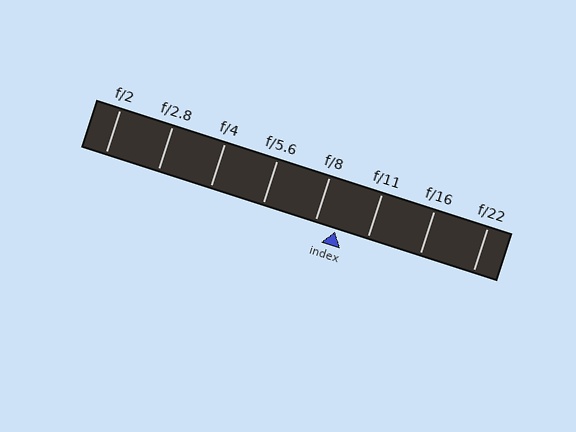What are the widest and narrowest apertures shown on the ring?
The widest aperture shown is f/2 and the narrowest is f/22.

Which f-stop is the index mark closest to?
The index mark is closest to f/8.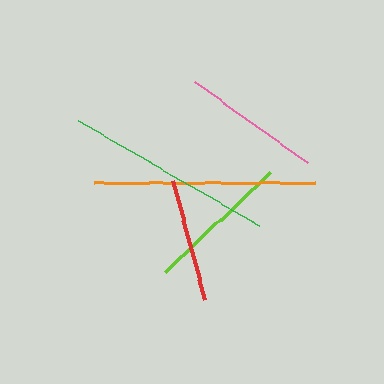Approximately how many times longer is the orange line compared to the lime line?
The orange line is approximately 1.5 times the length of the lime line.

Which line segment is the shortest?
The red line is the shortest at approximately 124 pixels.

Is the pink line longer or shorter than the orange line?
The orange line is longer than the pink line.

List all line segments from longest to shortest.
From longest to shortest: orange, green, lime, pink, red.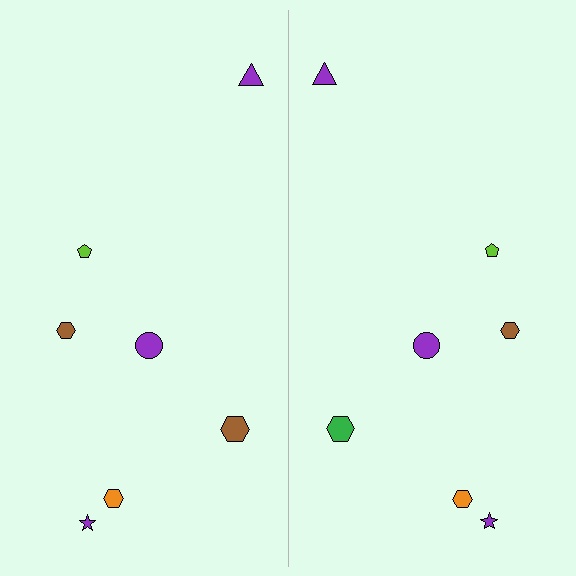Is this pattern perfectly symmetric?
No, the pattern is not perfectly symmetric. The green hexagon on the right side breaks the symmetry — its mirror counterpart is brown.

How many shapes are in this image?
There are 14 shapes in this image.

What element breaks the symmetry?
The green hexagon on the right side breaks the symmetry — its mirror counterpart is brown.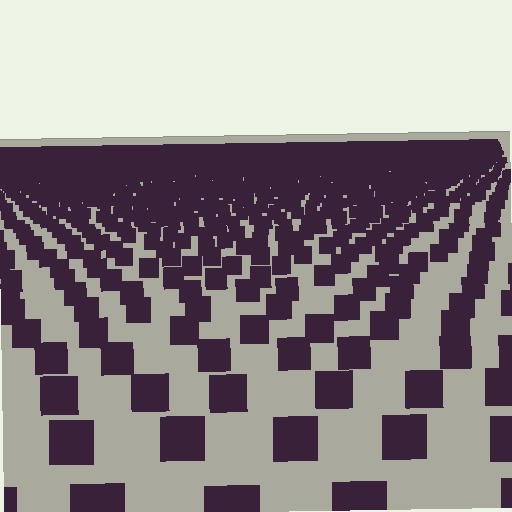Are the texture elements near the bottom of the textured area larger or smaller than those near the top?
Larger. Near the bottom, elements are closer to the viewer and appear at a bigger on-screen size.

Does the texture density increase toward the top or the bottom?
Density increases toward the top.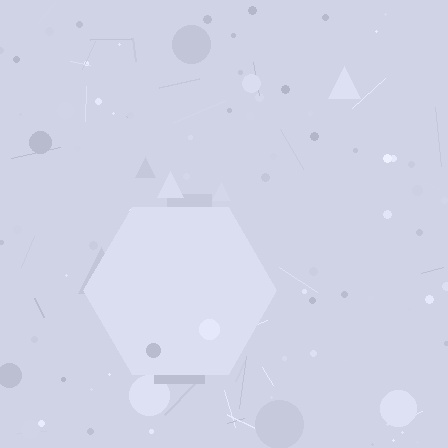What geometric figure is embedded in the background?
A hexagon is embedded in the background.